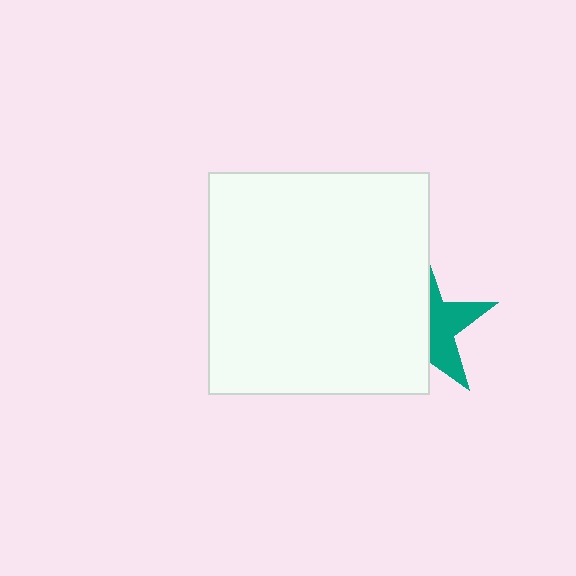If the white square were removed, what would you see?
You would see the complete teal star.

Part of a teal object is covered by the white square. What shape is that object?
It is a star.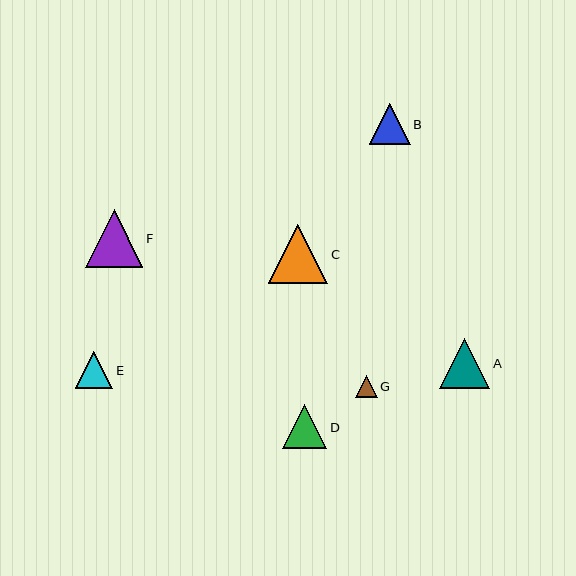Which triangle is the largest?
Triangle C is the largest with a size of approximately 59 pixels.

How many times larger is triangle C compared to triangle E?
Triangle C is approximately 1.6 times the size of triangle E.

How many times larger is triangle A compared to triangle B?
Triangle A is approximately 1.2 times the size of triangle B.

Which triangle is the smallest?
Triangle G is the smallest with a size of approximately 21 pixels.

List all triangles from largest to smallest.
From largest to smallest: C, F, A, D, B, E, G.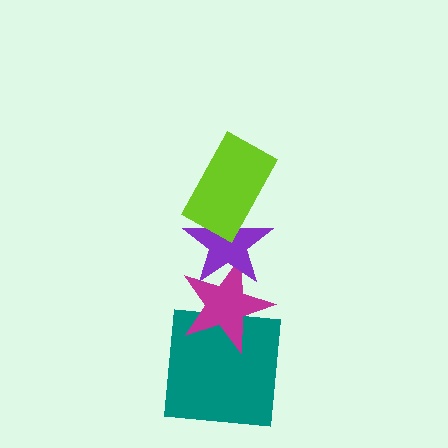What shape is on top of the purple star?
The lime rectangle is on top of the purple star.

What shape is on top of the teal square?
The magenta star is on top of the teal square.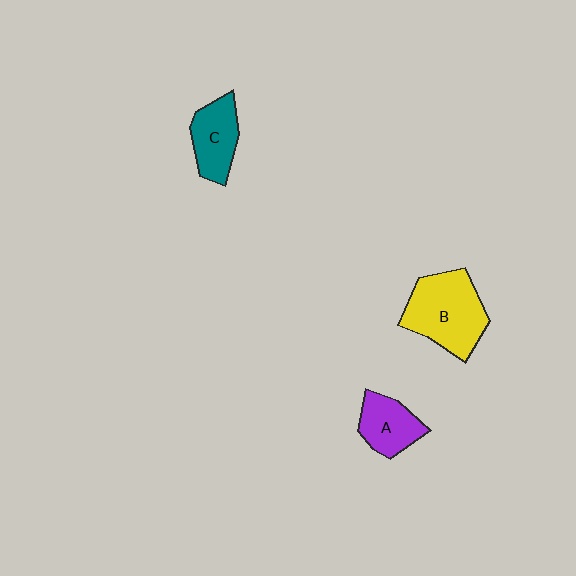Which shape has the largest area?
Shape B (yellow).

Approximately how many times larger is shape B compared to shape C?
Approximately 1.6 times.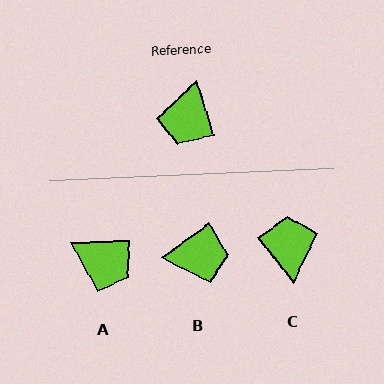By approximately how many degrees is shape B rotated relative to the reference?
Approximately 109 degrees counter-clockwise.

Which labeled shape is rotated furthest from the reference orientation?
C, about 158 degrees away.